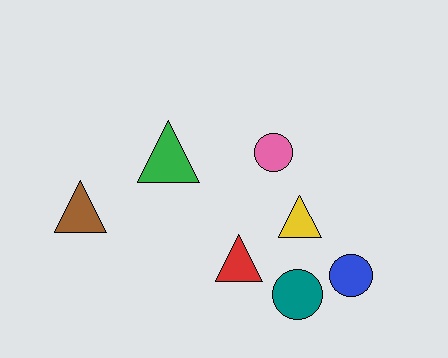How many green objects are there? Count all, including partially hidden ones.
There is 1 green object.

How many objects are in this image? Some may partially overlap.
There are 7 objects.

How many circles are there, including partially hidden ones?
There are 3 circles.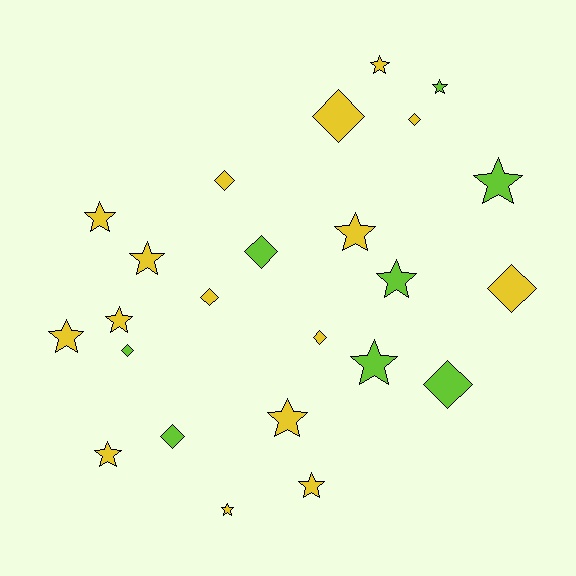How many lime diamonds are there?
There are 4 lime diamonds.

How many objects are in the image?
There are 24 objects.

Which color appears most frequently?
Yellow, with 16 objects.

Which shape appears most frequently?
Star, with 14 objects.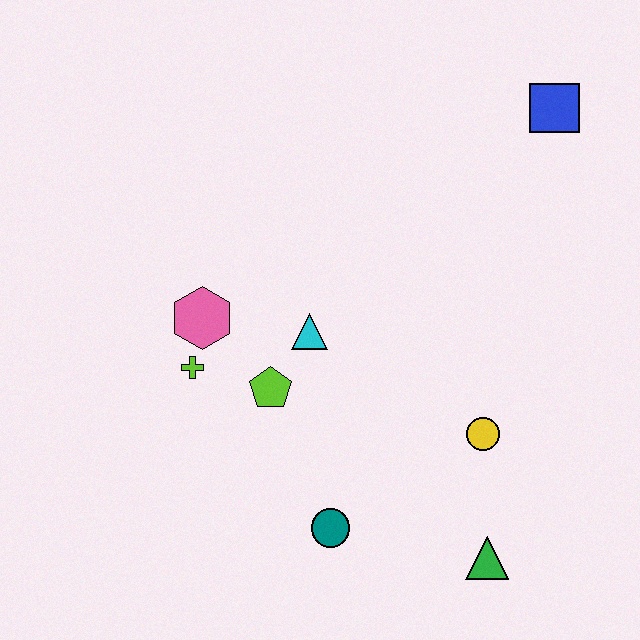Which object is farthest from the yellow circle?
The blue square is farthest from the yellow circle.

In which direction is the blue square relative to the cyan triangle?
The blue square is to the right of the cyan triangle.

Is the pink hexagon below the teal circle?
No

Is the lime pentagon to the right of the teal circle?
No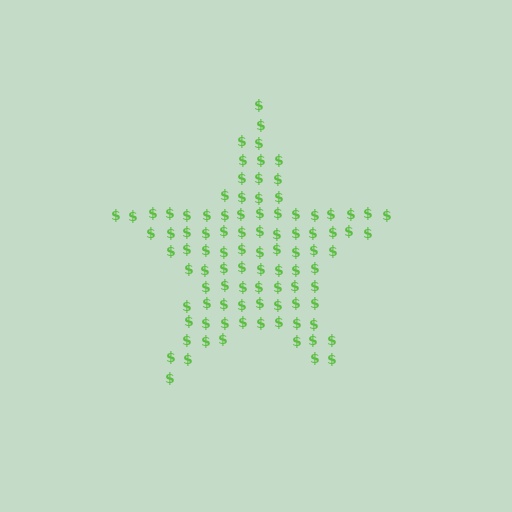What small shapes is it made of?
It is made of small dollar signs.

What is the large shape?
The large shape is a star.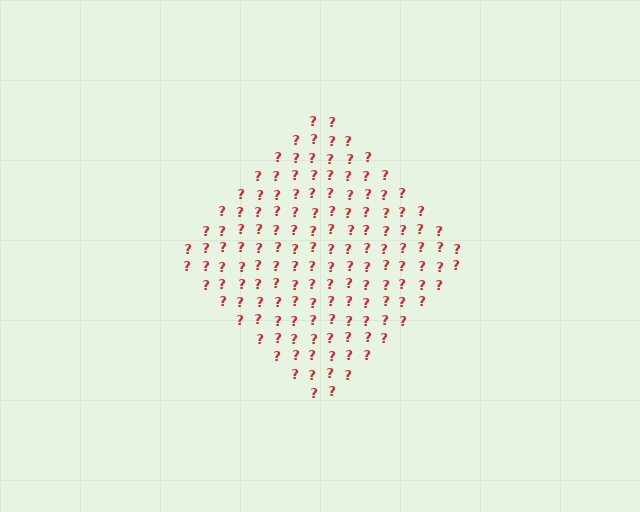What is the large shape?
The large shape is a diamond.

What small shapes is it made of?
It is made of small question marks.